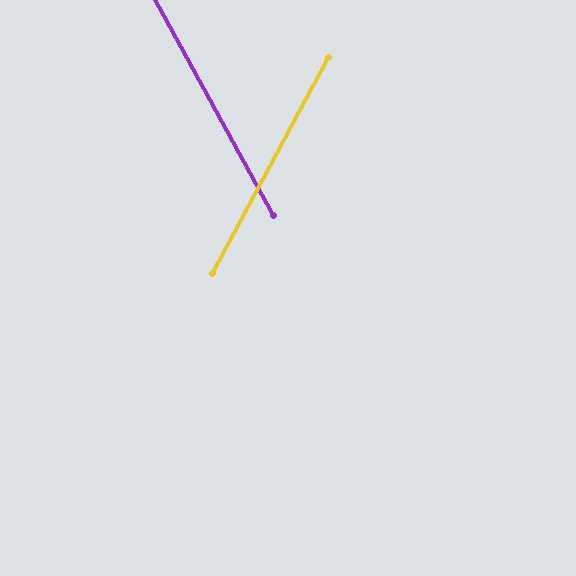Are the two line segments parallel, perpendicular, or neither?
Neither parallel nor perpendicular — they differ by about 57°.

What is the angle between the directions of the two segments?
Approximately 57 degrees.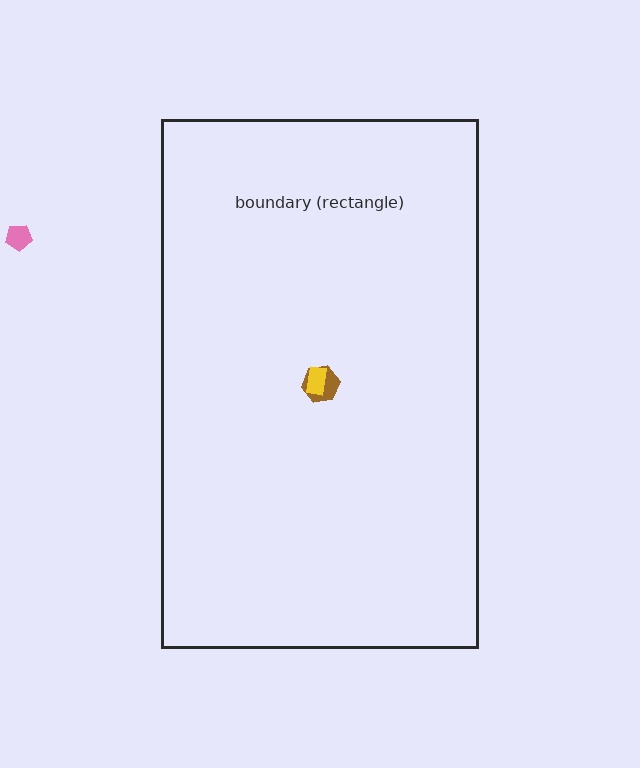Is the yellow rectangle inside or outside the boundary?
Inside.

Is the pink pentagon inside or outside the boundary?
Outside.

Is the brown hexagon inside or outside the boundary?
Inside.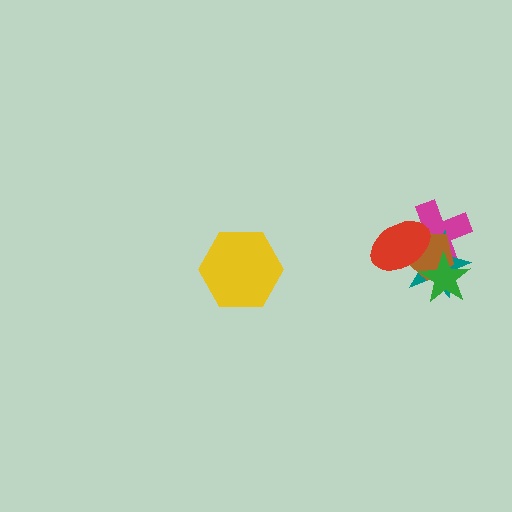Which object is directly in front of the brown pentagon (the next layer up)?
The red ellipse is directly in front of the brown pentagon.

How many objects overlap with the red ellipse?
3 objects overlap with the red ellipse.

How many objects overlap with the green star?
3 objects overlap with the green star.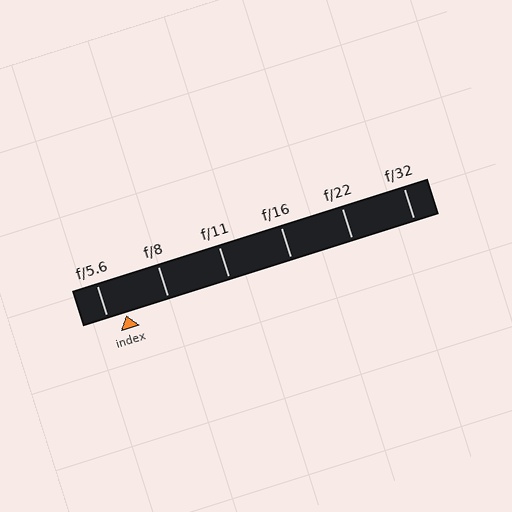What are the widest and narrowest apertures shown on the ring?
The widest aperture shown is f/5.6 and the narrowest is f/32.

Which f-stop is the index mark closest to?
The index mark is closest to f/5.6.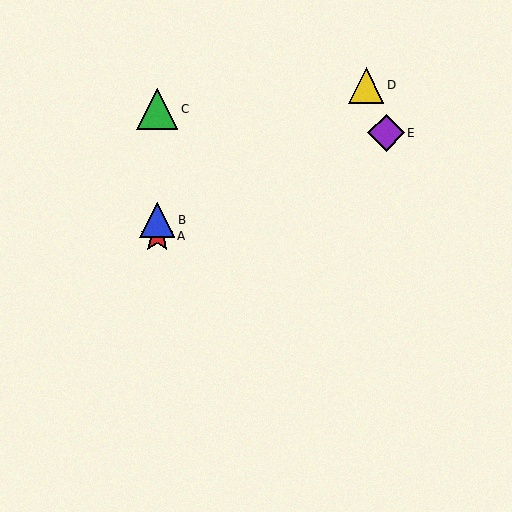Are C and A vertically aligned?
Yes, both are at x≈157.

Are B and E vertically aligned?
No, B is at x≈157 and E is at x≈386.